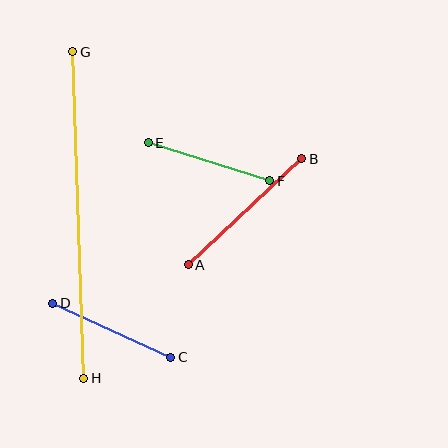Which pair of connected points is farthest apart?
Points G and H are farthest apart.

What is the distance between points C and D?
The distance is approximately 130 pixels.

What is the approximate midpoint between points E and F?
The midpoint is at approximately (209, 162) pixels.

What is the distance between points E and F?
The distance is approximately 127 pixels.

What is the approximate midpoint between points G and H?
The midpoint is at approximately (78, 215) pixels.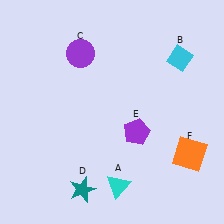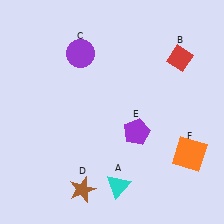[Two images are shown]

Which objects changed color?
B changed from cyan to red. D changed from teal to brown.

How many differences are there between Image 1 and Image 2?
There are 2 differences between the two images.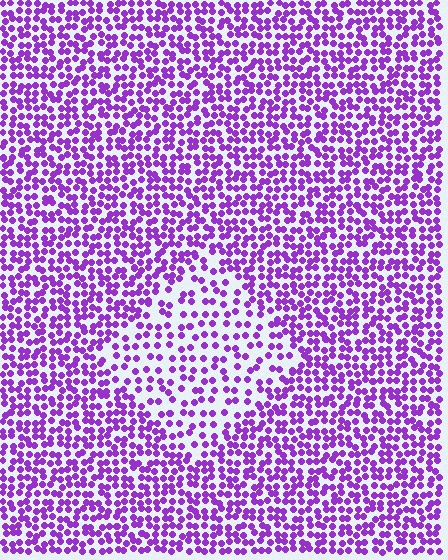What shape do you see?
I see a diamond.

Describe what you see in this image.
The image contains small purple elements arranged at two different densities. A diamond-shaped region is visible where the elements are less densely packed than the surrounding area.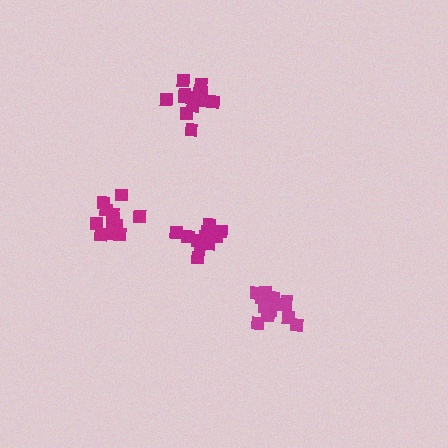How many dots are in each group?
Group 1: 15 dots, Group 2: 13 dots, Group 3: 12 dots, Group 4: 13 dots (53 total).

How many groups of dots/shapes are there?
There are 4 groups.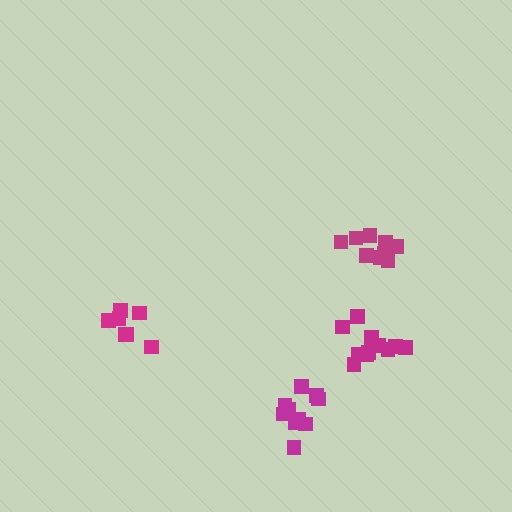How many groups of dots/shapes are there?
There are 4 groups.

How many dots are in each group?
Group 1: 11 dots, Group 2: 10 dots, Group 3: 10 dots, Group 4: 7 dots (38 total).